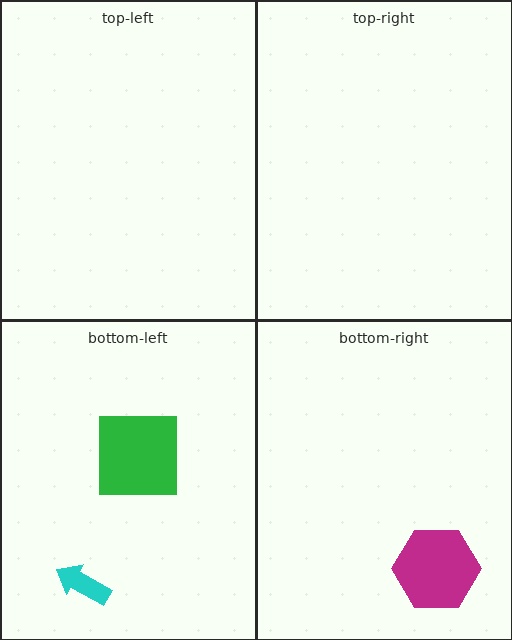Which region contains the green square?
The bottom-left region.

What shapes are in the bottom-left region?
The cyan arrow, the green square.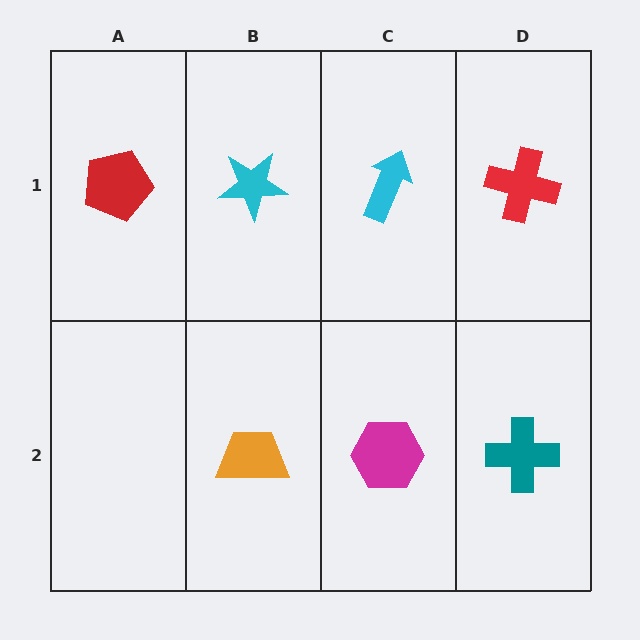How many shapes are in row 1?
4 shapes.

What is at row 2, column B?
An orange trapezoid.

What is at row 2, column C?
A magenta hexagon.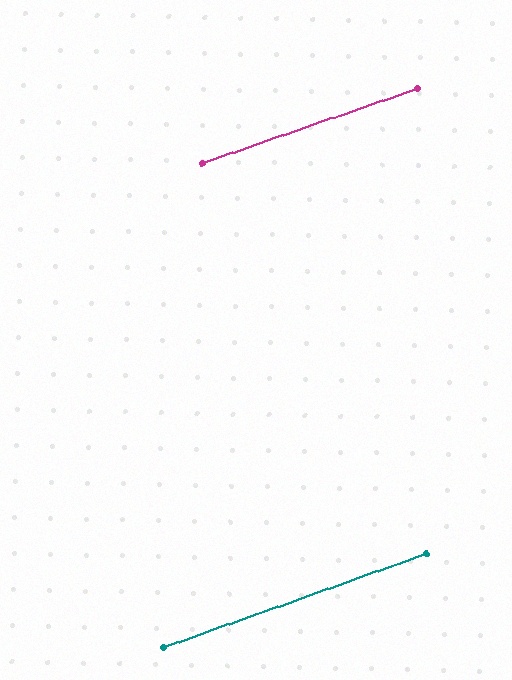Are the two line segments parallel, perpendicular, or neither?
Parallel — their directions differ by only 0.6°.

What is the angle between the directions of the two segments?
Approximately 1 degree.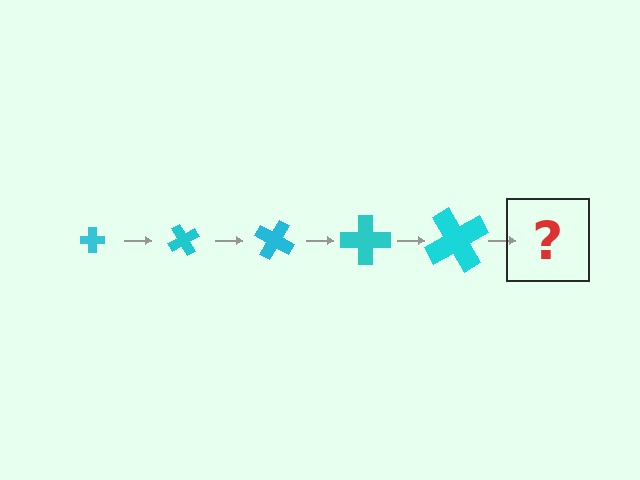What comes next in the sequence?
The next element should be a cross, larger than the previous one and rotated 300 degrees from the start.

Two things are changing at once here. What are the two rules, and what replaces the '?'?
The two rules are that the cross grows larger each step and it rotates 60 degrees each step. The '?' should be a cross, larger than the previous one and rotated 300 degrees from the start.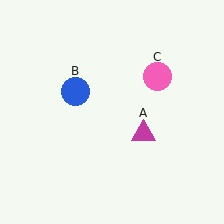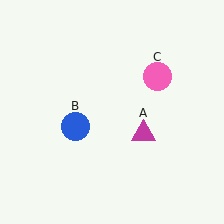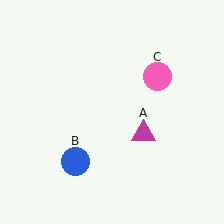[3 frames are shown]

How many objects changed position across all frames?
1 object changed position: blue circle (object B).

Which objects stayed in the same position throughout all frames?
Magenta triangle (object A) and pink circle (object C) remained stationary.